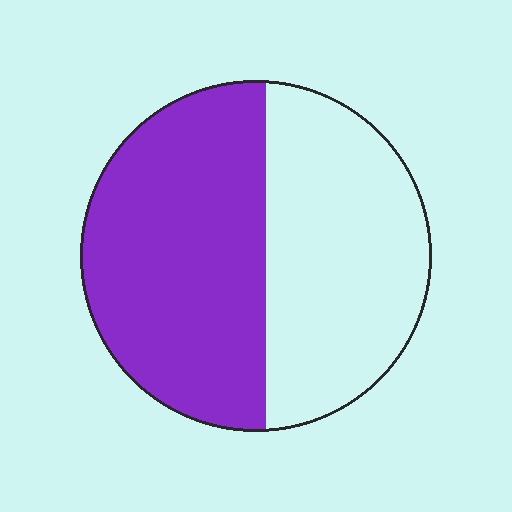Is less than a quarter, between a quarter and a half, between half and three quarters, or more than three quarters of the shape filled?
Between half and three quarters.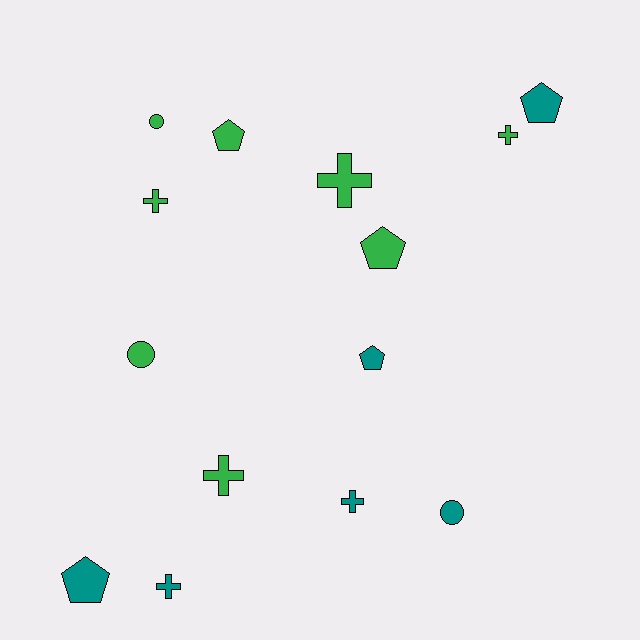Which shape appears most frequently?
Cross, with 6 objects.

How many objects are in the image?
There are 14 objects.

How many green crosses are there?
There are 4 green crosses.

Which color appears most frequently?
Green, with 8 objects.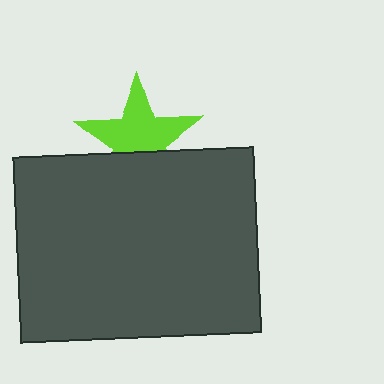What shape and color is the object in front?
The object in front is a dark gray rectangle.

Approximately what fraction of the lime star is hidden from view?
Roughly 32% of the lime star is hidden behind the dark gray rectangle.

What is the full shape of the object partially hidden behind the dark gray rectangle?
The partially hidden object is a lime star.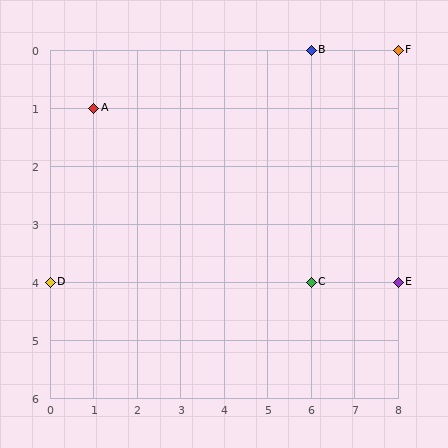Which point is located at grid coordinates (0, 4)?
Point D is at (0, 4).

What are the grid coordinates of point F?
Point F is at grid coordinates (8, 0).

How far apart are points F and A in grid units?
Points F and A are 7 columns and 1 row apart (about 7.1 grid units diagonally).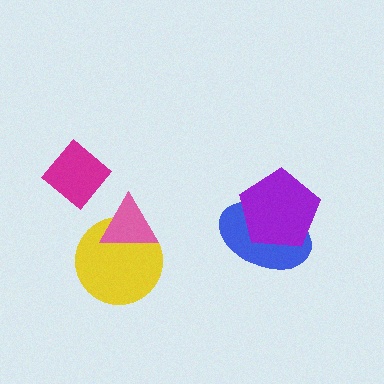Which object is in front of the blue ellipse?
The purple pentagon is in front of the blue ellipse.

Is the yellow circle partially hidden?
Yes, it is partially covered by another shape.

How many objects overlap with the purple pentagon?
1 object overlaps with the purple pentagon.